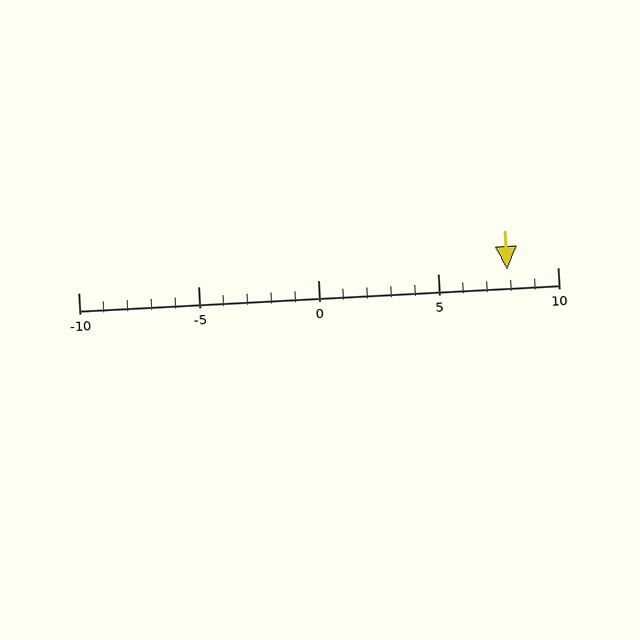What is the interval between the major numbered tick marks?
The major tick marks are spaced 5 units apart.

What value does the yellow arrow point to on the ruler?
The yellow arrow points to approximately 8.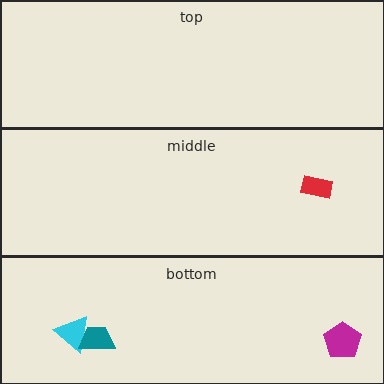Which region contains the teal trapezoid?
The bottom region.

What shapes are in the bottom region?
The cyan triangle, the magenta pentagon, the teal trapezoid.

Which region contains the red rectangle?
The middle region.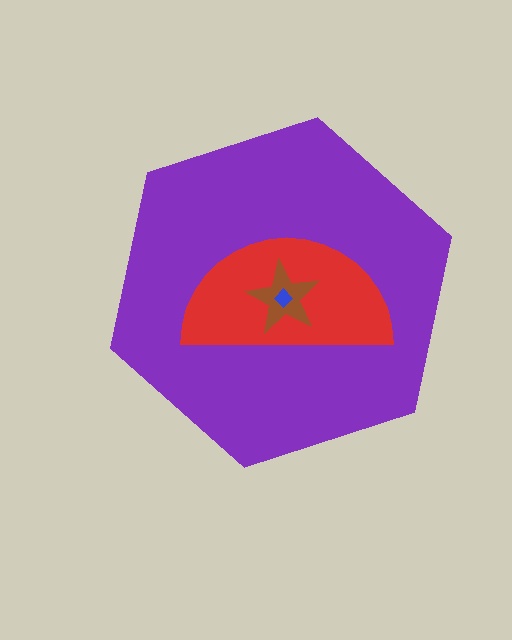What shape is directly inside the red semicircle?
The brown star.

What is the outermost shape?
The purple hexagon.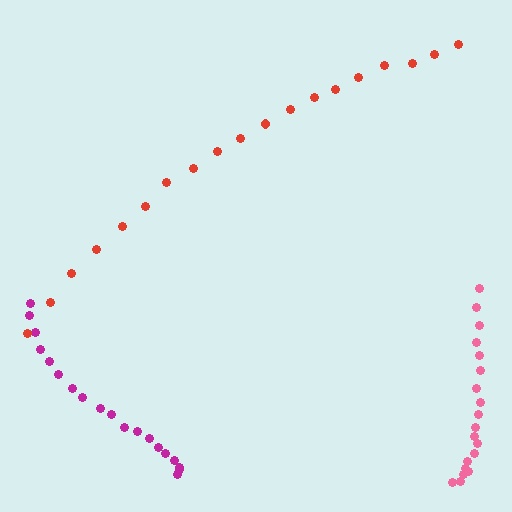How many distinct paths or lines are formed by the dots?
There are 3 distinct paths.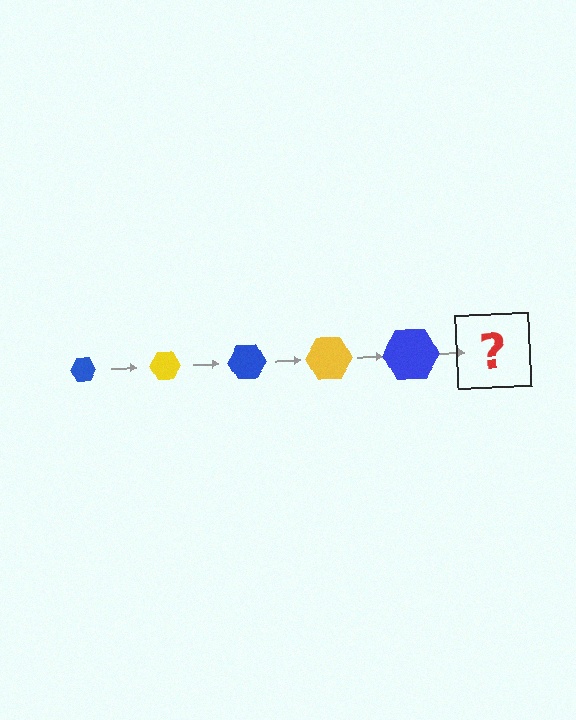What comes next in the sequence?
The next element should be a yellow hexagon, larger than the previous one.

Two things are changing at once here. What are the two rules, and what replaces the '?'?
The two rules are that the hexagon grows larger each step and the color cycles through blue and yellow. The '?' should be a yellow hexagon, larger than the previous one.